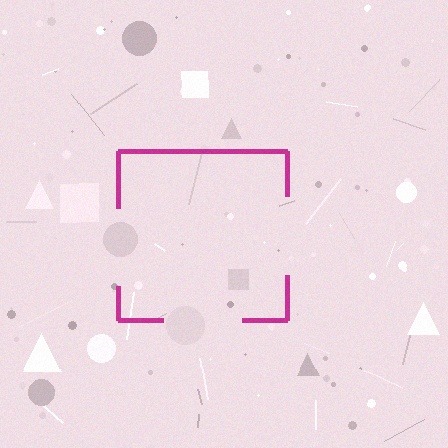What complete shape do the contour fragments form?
The contour fragments form a square.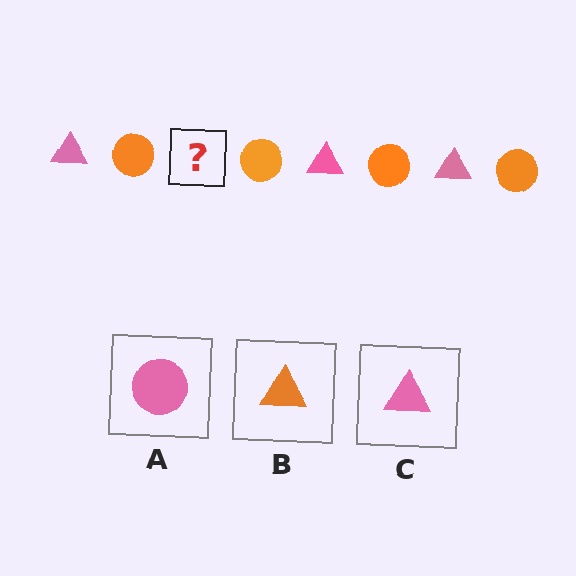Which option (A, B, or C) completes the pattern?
C.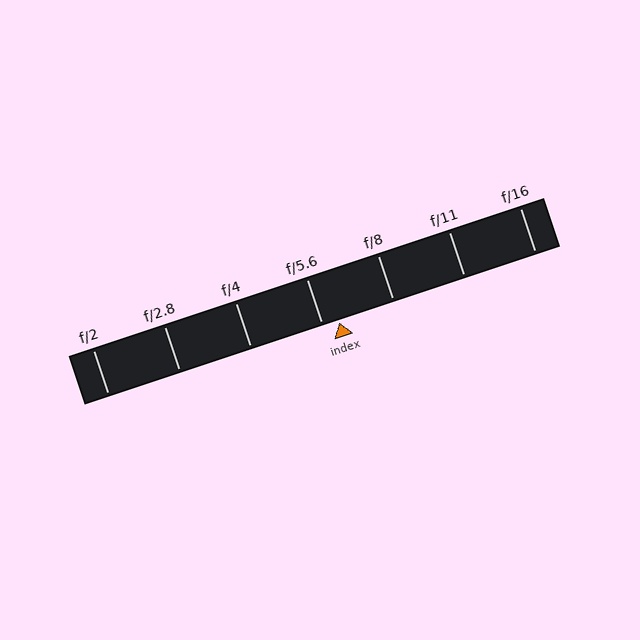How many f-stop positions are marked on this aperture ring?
There are 7 f-stop positions marked.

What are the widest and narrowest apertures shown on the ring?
The widest aperture shown is f/2 and the narrowest is f/16.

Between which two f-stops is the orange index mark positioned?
The index mark is between f/5.6 and f/8.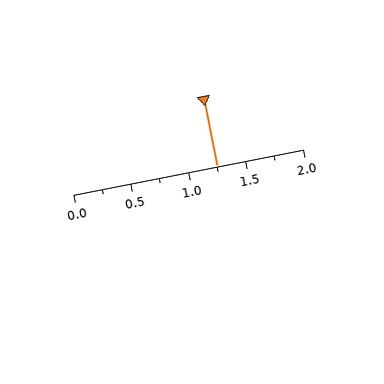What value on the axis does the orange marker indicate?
The marker indicates approximately 1.25.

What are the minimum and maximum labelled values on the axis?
The axis runs from 0.0 to 2.0.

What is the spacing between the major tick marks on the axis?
The major ticks are spaced 0.5 apart.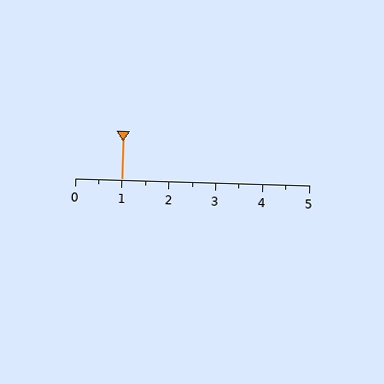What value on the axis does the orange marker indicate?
The marker indicates approximately 1.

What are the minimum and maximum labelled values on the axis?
The axis runs from 0 to 5.